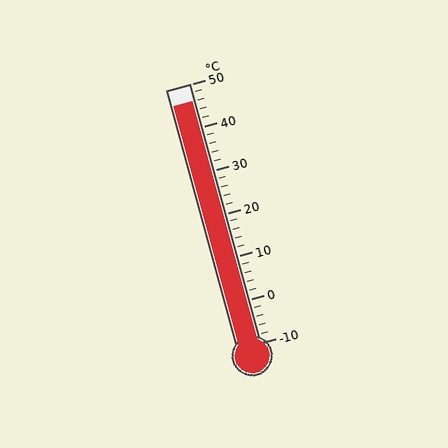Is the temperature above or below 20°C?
The temperature is above 20°C.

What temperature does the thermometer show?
The thermometer shows approximately 46°C.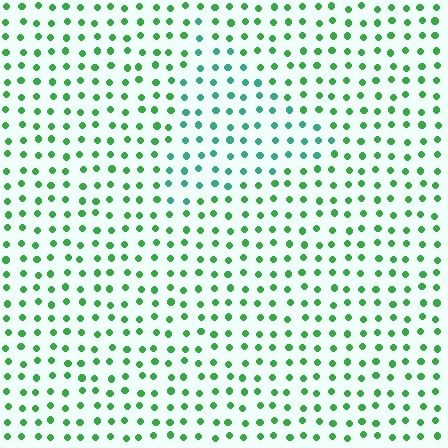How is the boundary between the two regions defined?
The boundary is defined purely by a slight shift in hue (about 37 degrees). Spacing, size, and orientation are identical on both sides.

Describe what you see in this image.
The image is filled with small green elements in a uniform arrangement. A triangle-shaped region is visible where the elements are tinted to a slightly different hue, forming a subtle color boundary.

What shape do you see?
I see a triangle.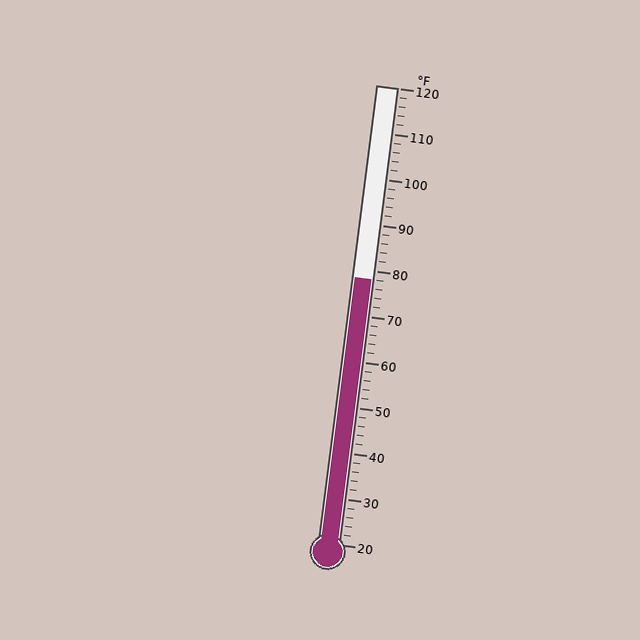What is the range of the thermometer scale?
The thermometer scale ranges from 20°F to 120°F.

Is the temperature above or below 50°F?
The temperature is above 50°F.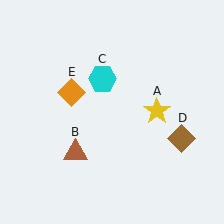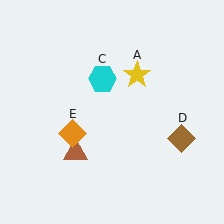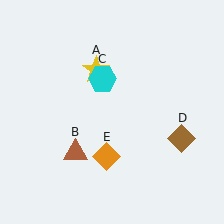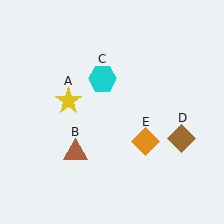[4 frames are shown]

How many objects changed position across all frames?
2 objects changed position: yellow star (object A), orange diamond (object E).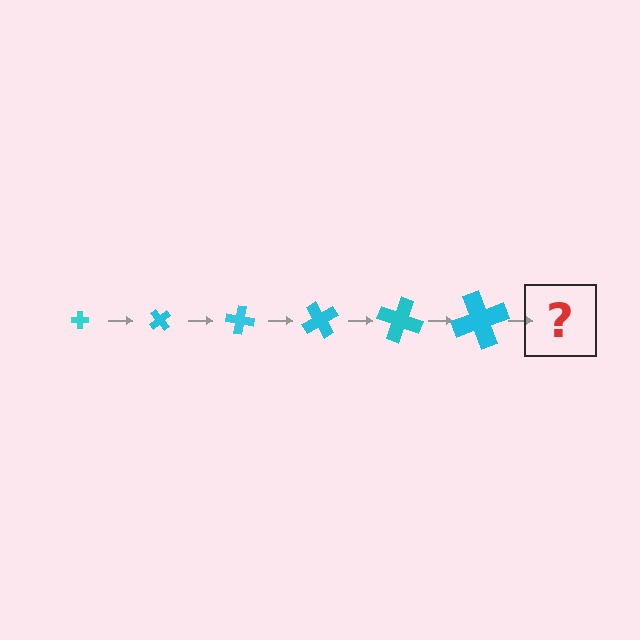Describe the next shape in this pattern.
It should be a cross, larger than the previous one and rotated 300 degrees from the start.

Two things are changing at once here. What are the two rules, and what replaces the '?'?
The two rules are that the cross grows larger each step and it rotates 50 degrees each step. The '?' should be a cross, larger than the previous one and rotated 300 degrees from the start.